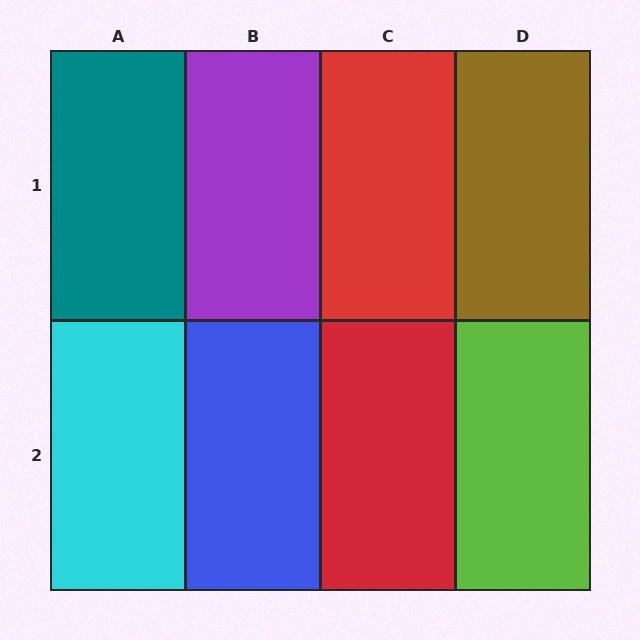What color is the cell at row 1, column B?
Purple.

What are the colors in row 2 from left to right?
Cyan, blue, red, lime.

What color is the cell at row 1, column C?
Red.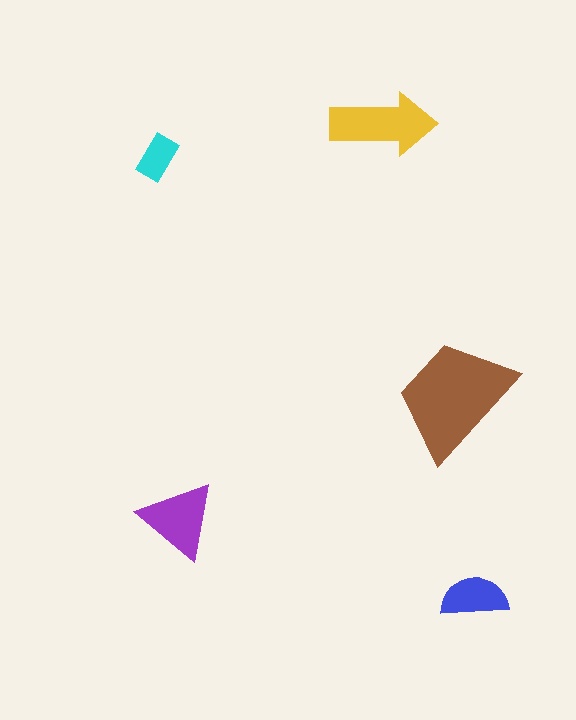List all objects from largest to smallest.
The brown trapezoid, the yellow arrow, the purple triangle, the blue semicircle, the cyan rectangle.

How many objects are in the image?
There are 5 objects in the image.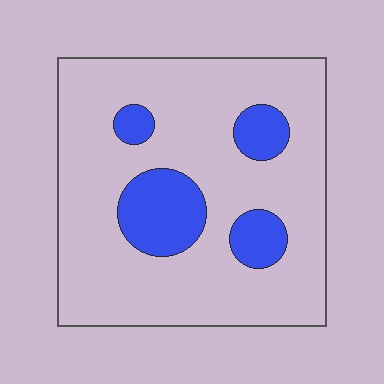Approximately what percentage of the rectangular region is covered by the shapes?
Approximately 20%.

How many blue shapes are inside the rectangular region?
4.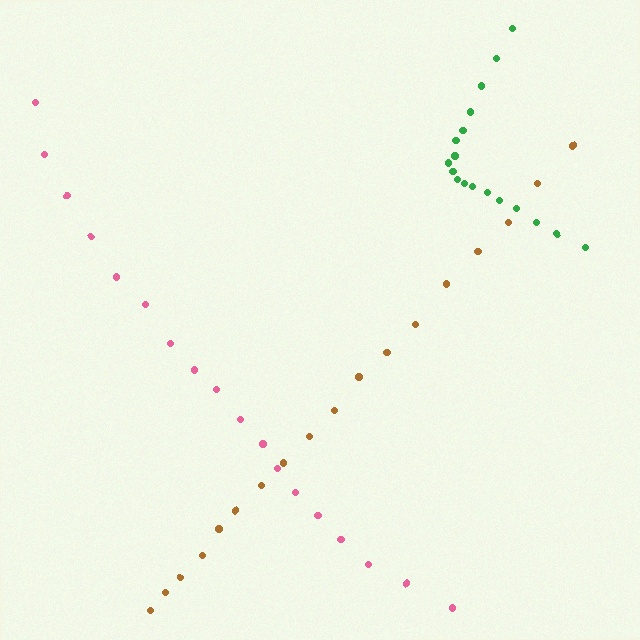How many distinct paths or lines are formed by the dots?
There are 3 distinct paths.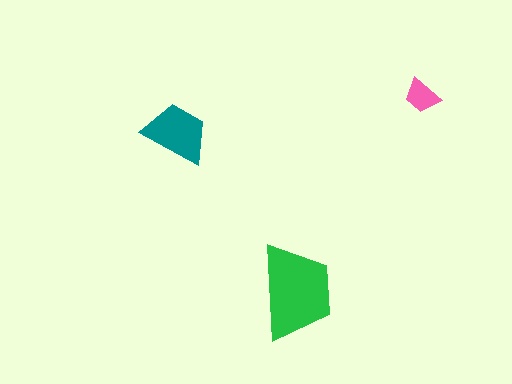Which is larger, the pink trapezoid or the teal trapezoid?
The teal one.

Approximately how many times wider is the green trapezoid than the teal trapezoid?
About 1.5 times wider.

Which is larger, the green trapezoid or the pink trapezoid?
The green one.